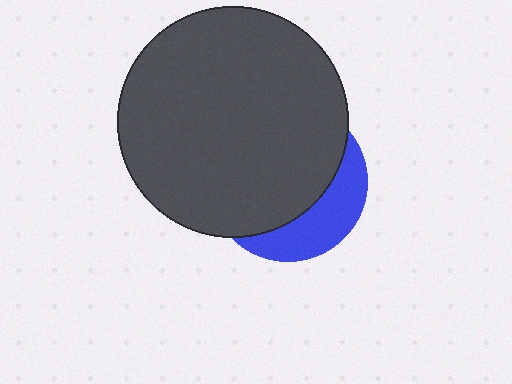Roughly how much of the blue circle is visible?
A small part of it is visible (roughly 30%).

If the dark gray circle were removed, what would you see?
You would see the complete blue circle.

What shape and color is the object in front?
The object in front is a dark gray circle.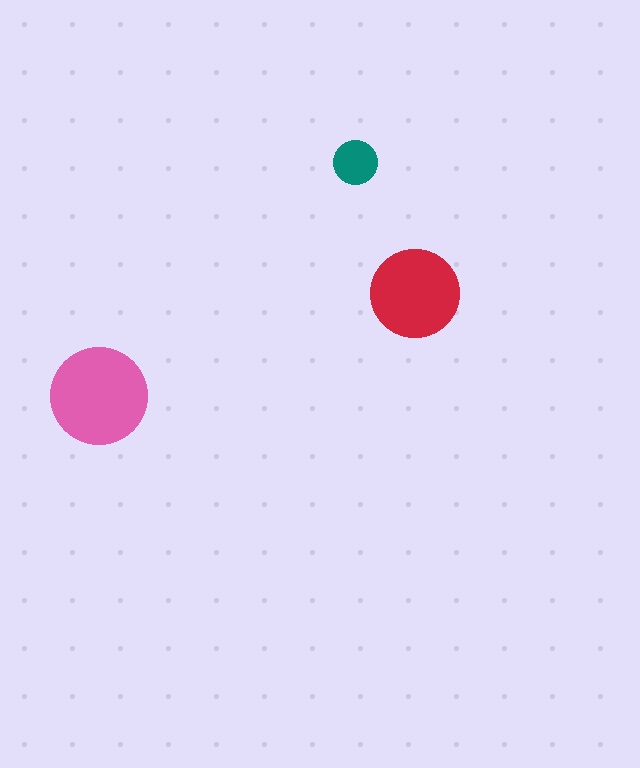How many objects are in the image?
There are 3 objects in the image.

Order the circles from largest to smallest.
the pink one, the red one, the teal one.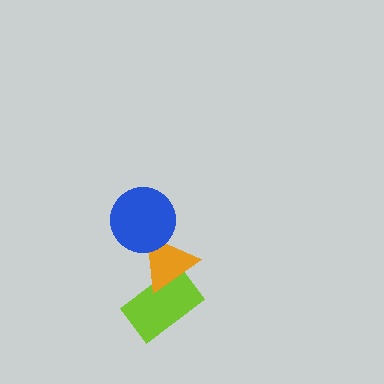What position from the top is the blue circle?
The blue circle is 1st from the top.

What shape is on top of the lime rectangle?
The orange triangle is on top of the lime rectangle.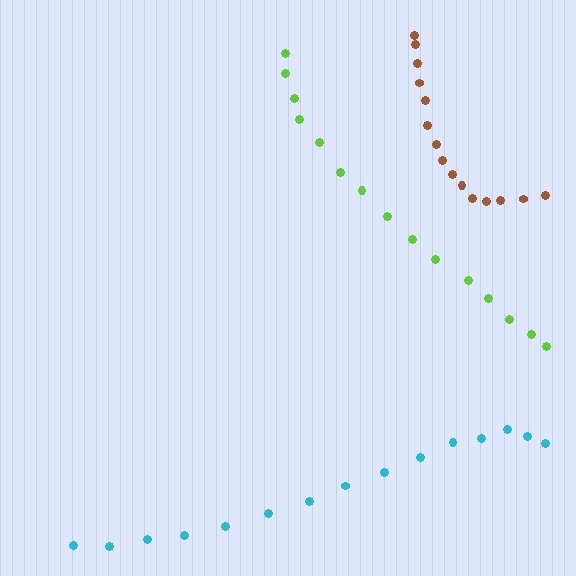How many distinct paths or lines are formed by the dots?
There are 3 distinct paths.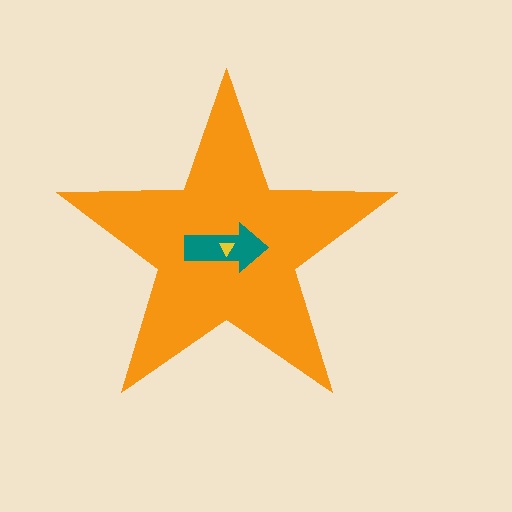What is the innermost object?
The yellow triangle.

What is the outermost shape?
The orange star.